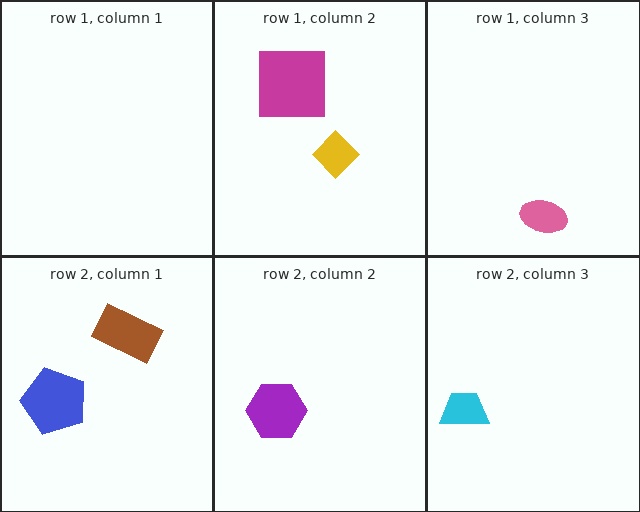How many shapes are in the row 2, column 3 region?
1.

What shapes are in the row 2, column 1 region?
The blue pentagon, the brown rectangle.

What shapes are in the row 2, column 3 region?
The cyan trapezoid.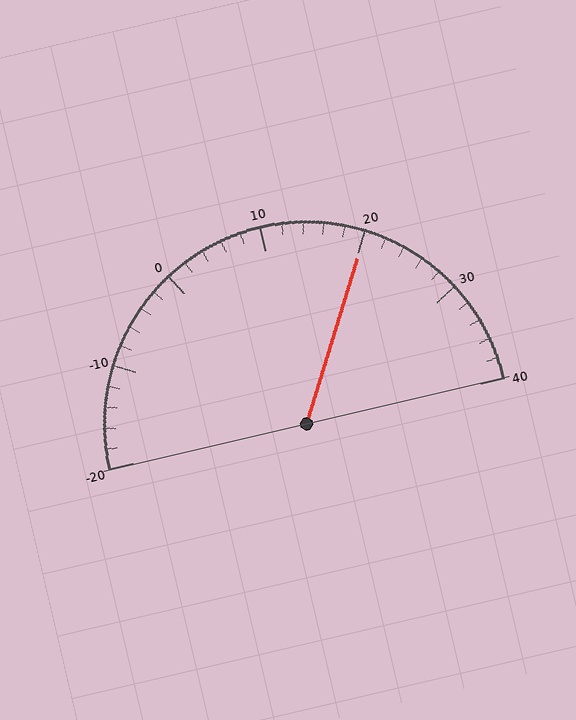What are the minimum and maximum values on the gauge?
The gauge ranges from -20 to 40.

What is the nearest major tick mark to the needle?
The nearest major tick mark is 20.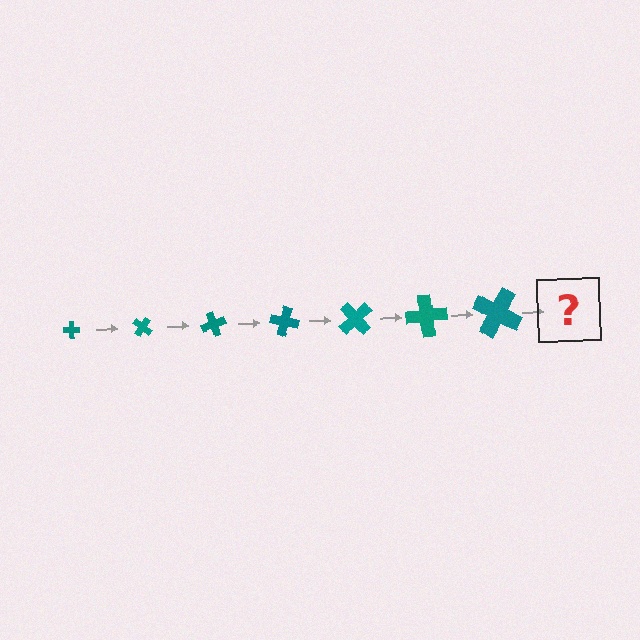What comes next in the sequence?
The next element should be a cross, larger than the previous one and rotated 245 degrees from the start.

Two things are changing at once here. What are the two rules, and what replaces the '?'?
The two rules are that the cross grows larger each step and it rotates 35 degrees each step. The '?' should be a cross, larger than the previous one and rotated 245 degrees from the start.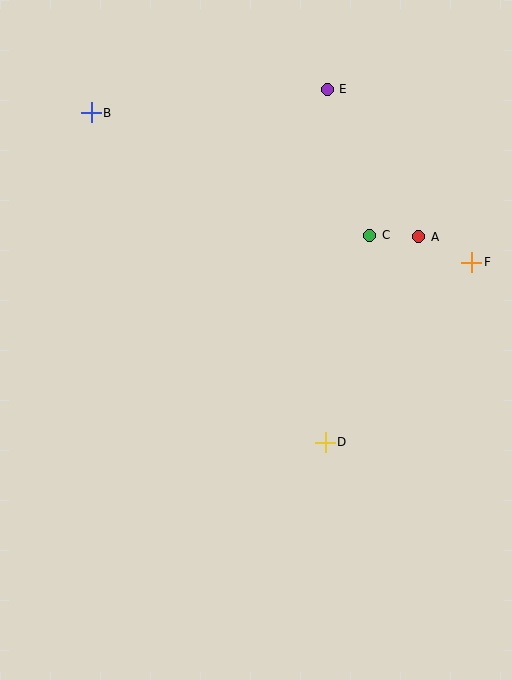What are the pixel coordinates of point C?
Point C is at (370, 235).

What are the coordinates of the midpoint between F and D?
The midpoint between F and D is at (399, 352).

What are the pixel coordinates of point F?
Point F is at (472, 262).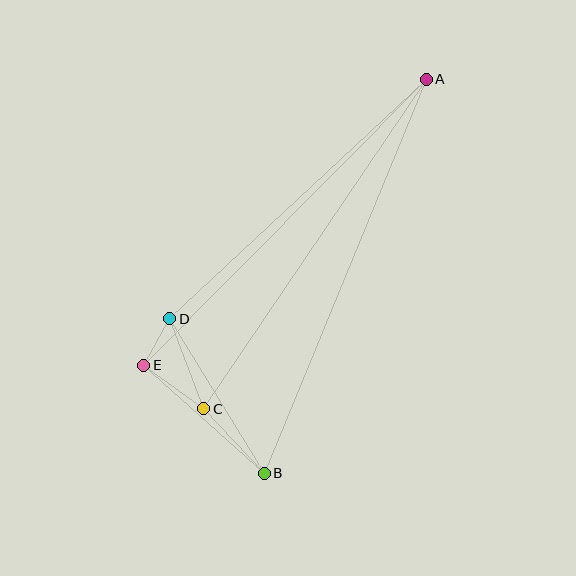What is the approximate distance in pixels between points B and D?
The distance between B and D is approximately 181 pixels.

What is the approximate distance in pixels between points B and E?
The distance between B and E is approximately 162 pixels.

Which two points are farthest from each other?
Points A and B are farthest from each other.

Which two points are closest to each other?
Points D and E are closest to each other.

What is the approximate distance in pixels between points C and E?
The distance between C and E is approximately 74 pixels.